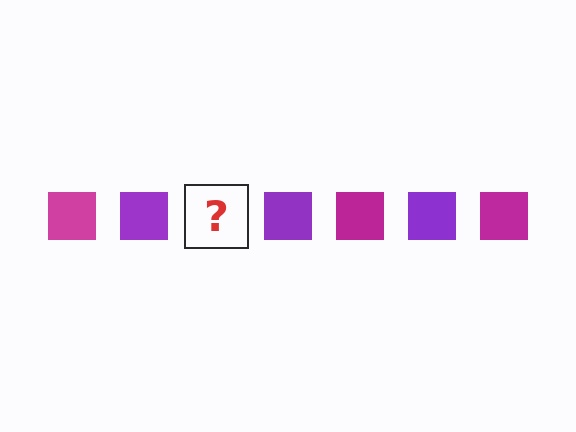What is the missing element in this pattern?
The missing element is a magenta square.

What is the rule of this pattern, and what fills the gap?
The rule is that the pattern cycles through magenta, purple squares. The gap should be filled with a magenta square.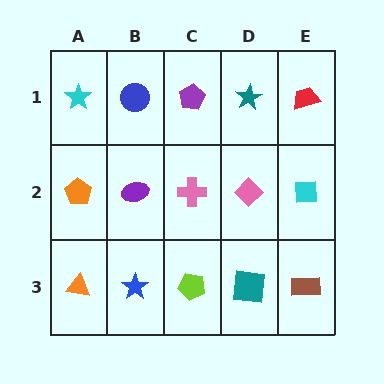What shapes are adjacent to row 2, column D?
A teal star (row 1, column D), a teal square (row 3, column D), a pink cross (row 2, column C), a cyan square (row 2, column E).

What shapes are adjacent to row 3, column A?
An orange pentagon (row 2, column A), a blue star (row 3, column B).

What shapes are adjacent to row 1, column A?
An orange pentagon (row 2, column A), a blue circle (row 1, column B).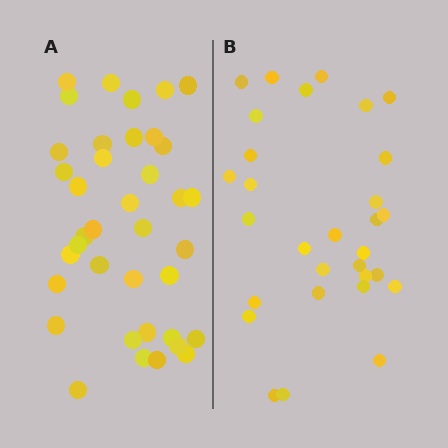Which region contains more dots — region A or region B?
Region A (the left region) has more dots.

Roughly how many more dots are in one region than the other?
Region A has roughly 8 or so more dots than region B.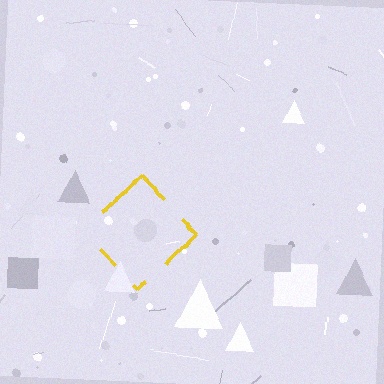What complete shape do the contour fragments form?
The contour fragments form a diamond.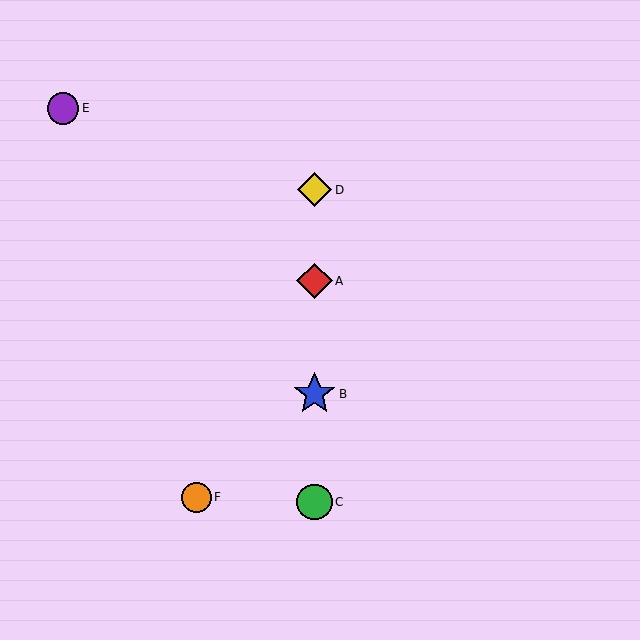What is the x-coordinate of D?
Object D is at x≈315.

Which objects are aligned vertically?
Objects A, B, C, D are aligned vertically.